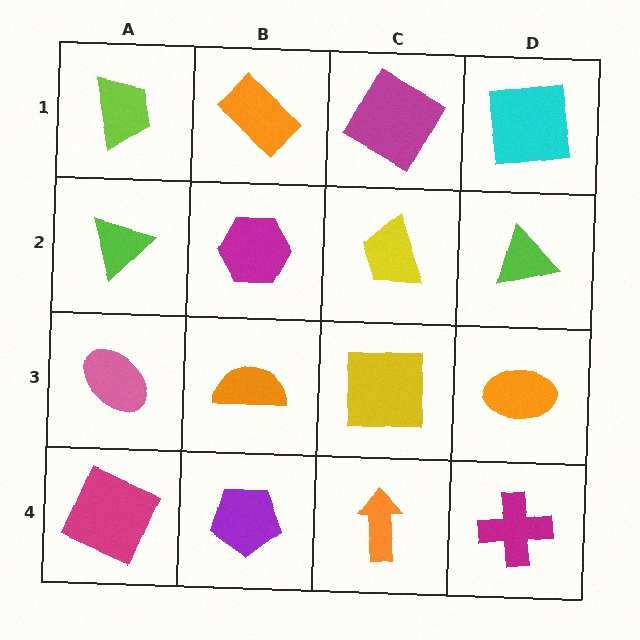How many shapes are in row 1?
4 shapes.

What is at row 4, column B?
A purple pentagon.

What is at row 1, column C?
A magenta square.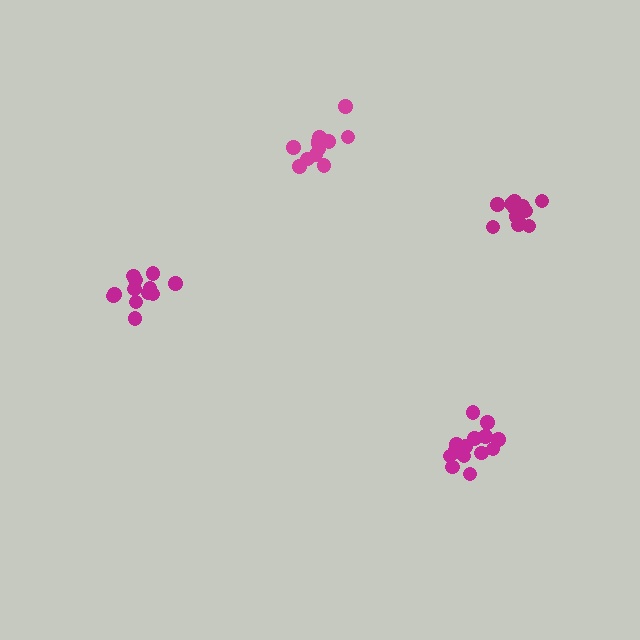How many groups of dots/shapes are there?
There are 4 groups.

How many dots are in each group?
Group 1: 12 dots, Group 2: 14 dots, Group 3: 12 dots, Group 4: 13 dots (51 total).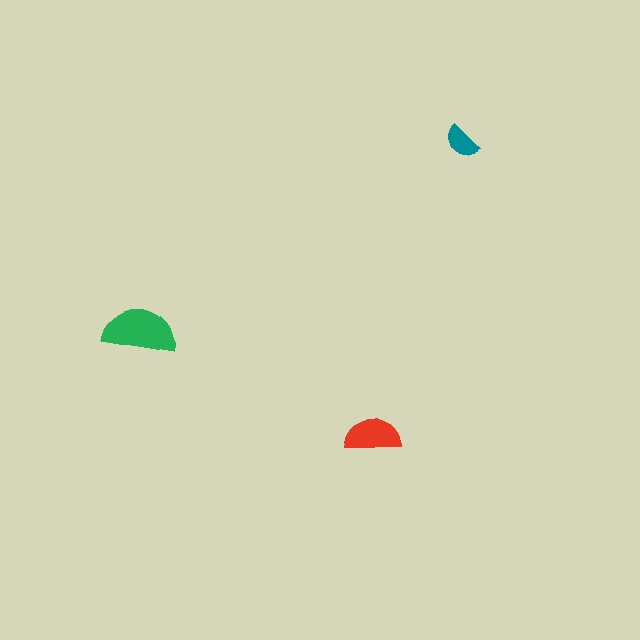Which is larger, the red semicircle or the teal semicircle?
The red one.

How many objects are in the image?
There are 3 objects in the image.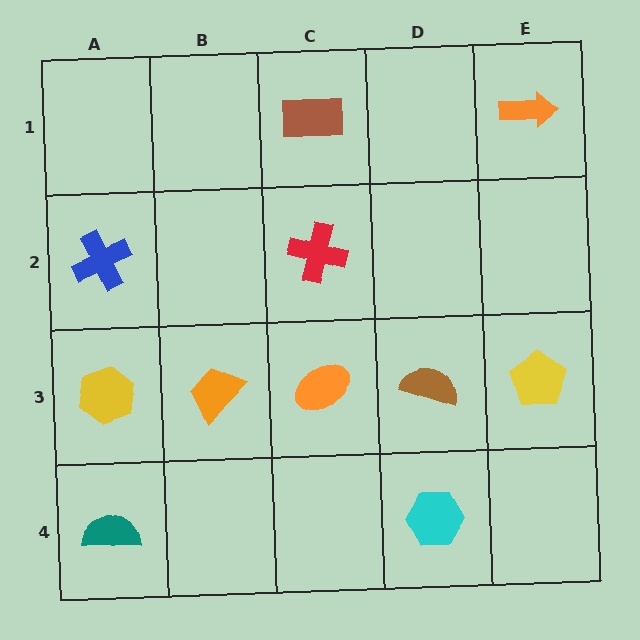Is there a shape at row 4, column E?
No, that cell is empty.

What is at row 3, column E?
A yellow pentagon.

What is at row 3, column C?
An orange ellipse.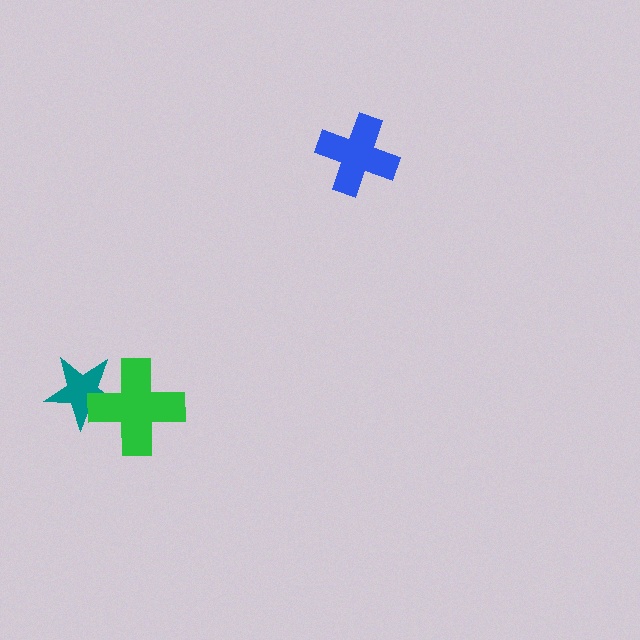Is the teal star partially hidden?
Yes, it is partially covered by another shape.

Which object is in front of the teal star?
The green cross is in front of the teal star.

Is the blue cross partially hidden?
No, no other shape covers it.